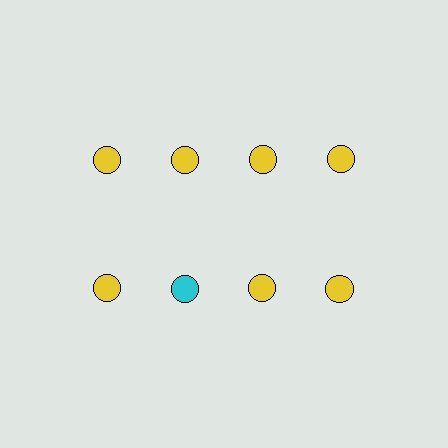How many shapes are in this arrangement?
There are 8 shapes arranged in a grid pattern.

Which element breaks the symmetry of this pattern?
The cyan circle in the second row, second from left column breaks the symmetry. All other shapes are yellow circles.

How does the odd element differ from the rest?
It has a different color: cyan instead of yellow.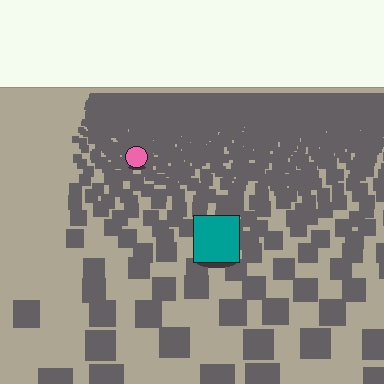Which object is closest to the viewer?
The teal square is closest. The texture marks near it are larger and more spread out.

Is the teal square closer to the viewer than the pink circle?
Yes. The teal square is closer — you can tell from the texture gradient: the ground texture is coarser near it.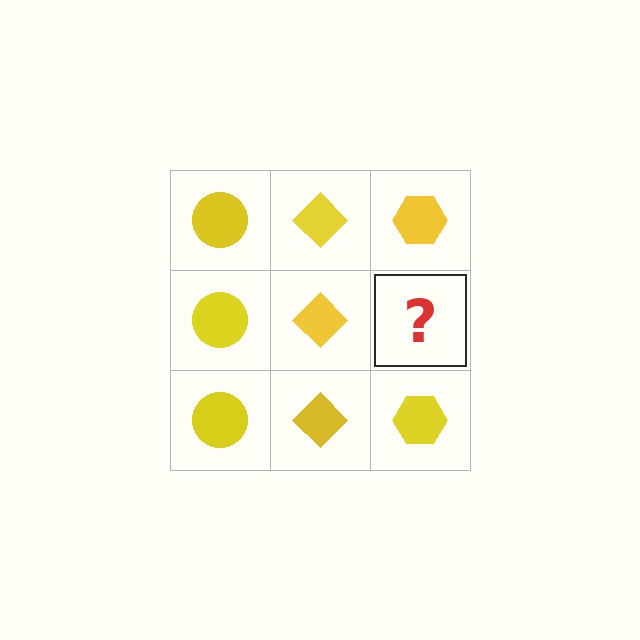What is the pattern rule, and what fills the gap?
The rule is that each column has a consistent shape. The gap should be filled with a yellow hexagon.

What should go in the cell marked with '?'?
The missing cell should contain a yellow hexagon.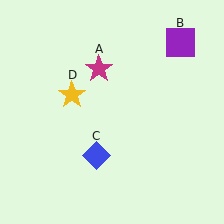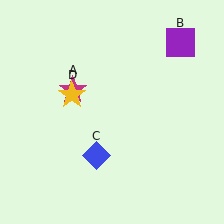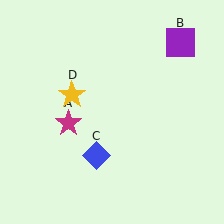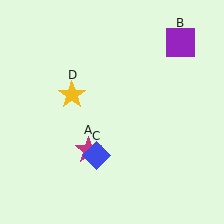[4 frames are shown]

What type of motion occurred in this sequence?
The magenta star (object A) rotated counterclockwise around the center of the scene.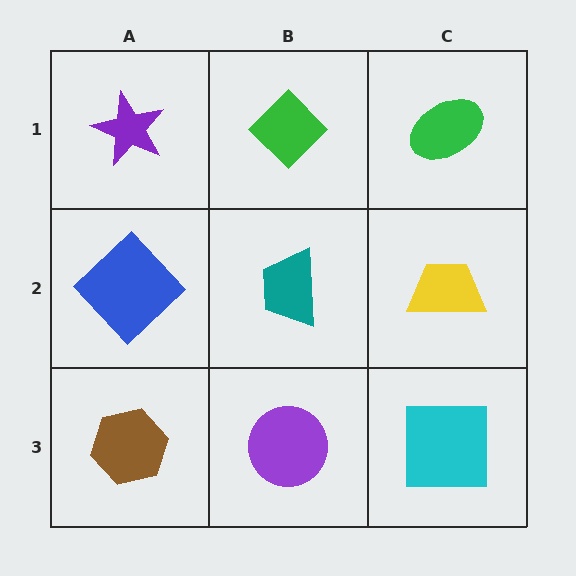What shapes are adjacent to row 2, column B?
A green diamond (row 1, column B), a purple circle (row 3, column B), a blue diamond (row 2, column A), a yellow trapezoid (row 2, column C).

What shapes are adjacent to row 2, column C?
A green ellipse (row 1, column C), a cyan square (row 3, column C), a teal trapezoid (row 2, column B).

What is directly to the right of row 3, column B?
A cyan square.